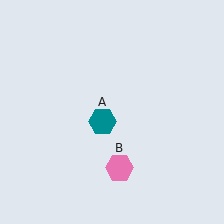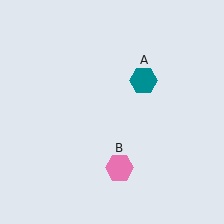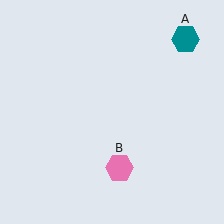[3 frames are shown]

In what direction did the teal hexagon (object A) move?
The teal hexagon (object A) moved up and to the right.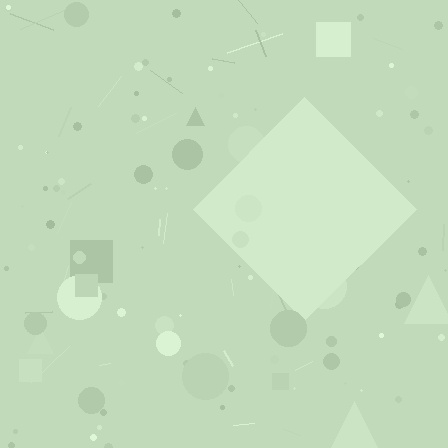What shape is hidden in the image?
A diamond is hidden in the image.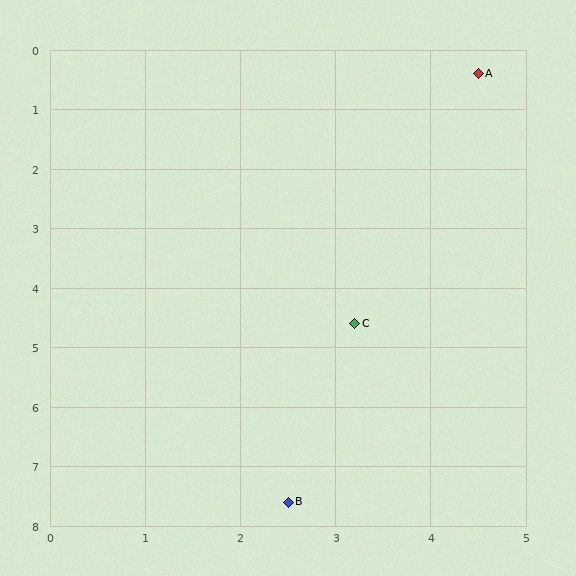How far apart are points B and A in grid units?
Points B and A are about 7.5 grid units apart.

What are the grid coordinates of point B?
Point B is at approximately (2.5, 7.6).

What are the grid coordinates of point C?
Point C is at approximately (3.2, 4.6).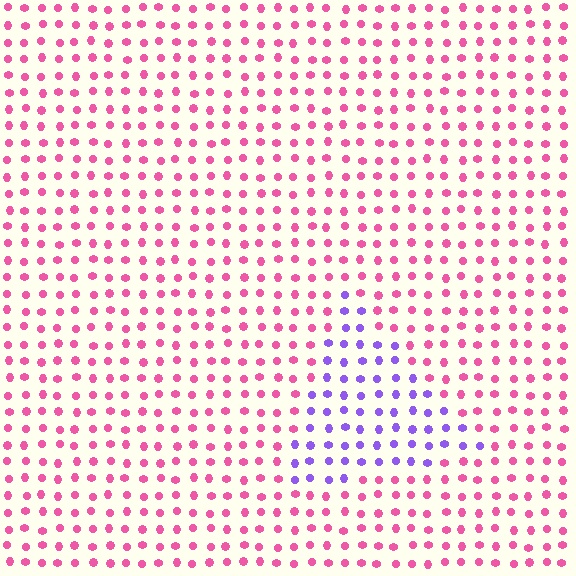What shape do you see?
I see a triangle.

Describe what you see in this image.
The image is filled with small pink elements in a uniform arrangement. A triangle-shaped region is visible where the elements are tinted to a slightly different hue, forming a subtle color boundary.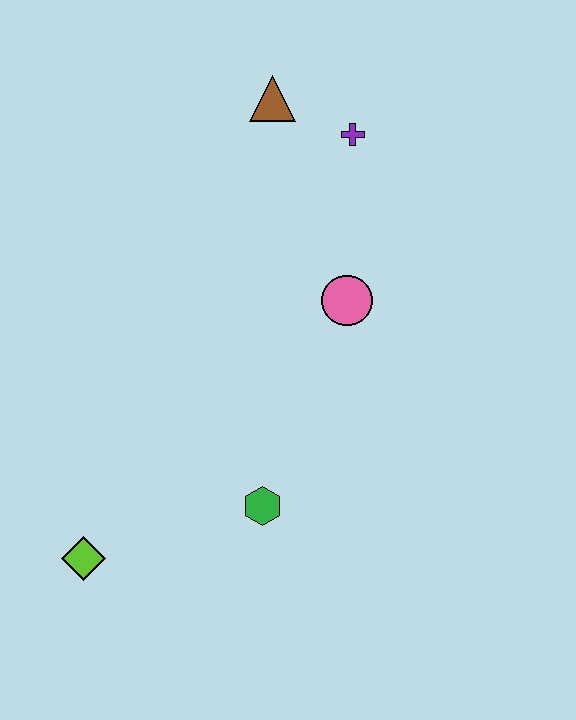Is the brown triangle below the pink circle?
No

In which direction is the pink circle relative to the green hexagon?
The pink circle is above the green hexagon.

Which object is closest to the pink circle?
The purple cross is closest to the pink circle.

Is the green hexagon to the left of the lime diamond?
No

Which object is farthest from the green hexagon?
The brown triangle is farthest from the green hexagon.